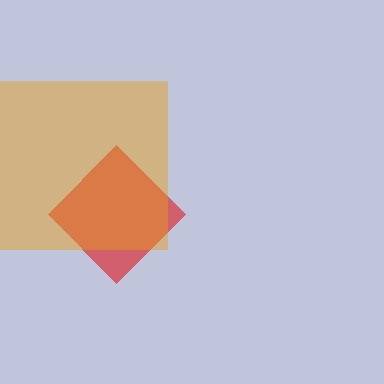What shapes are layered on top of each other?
The layered shapes are: a red diamond, an orange square.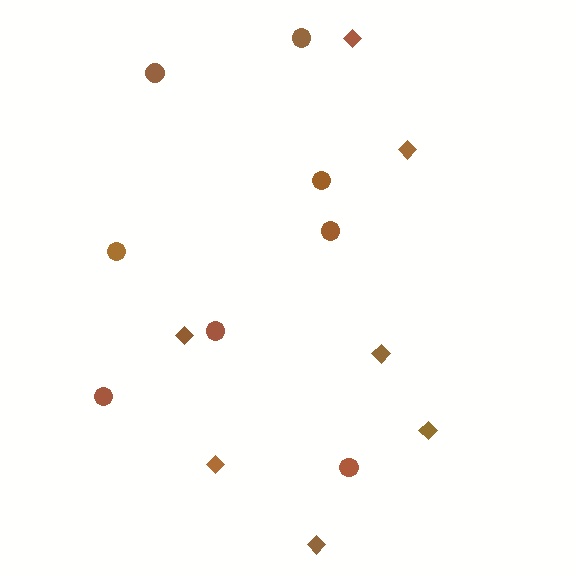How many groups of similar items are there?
There are 2 groups: one group of diamonds (7) and one group of circles (8).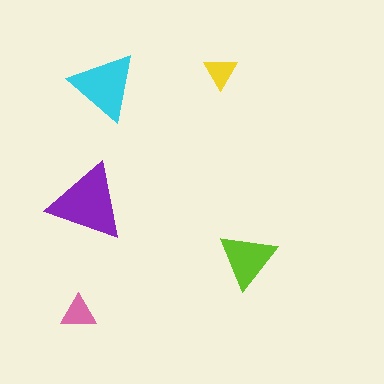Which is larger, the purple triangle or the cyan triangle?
The purple one.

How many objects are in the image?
There are 5 objects in the image.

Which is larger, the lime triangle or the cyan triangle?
The cyan one.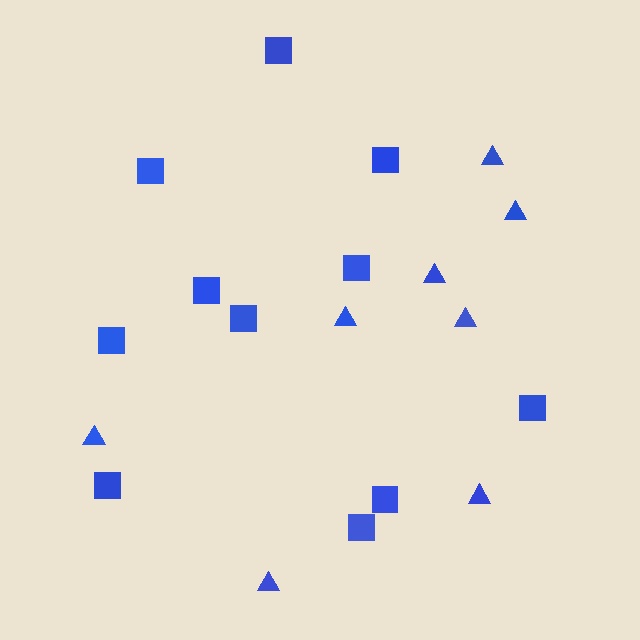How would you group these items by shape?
There are 2 groups: one group of squares (11) and one group of triangles (8).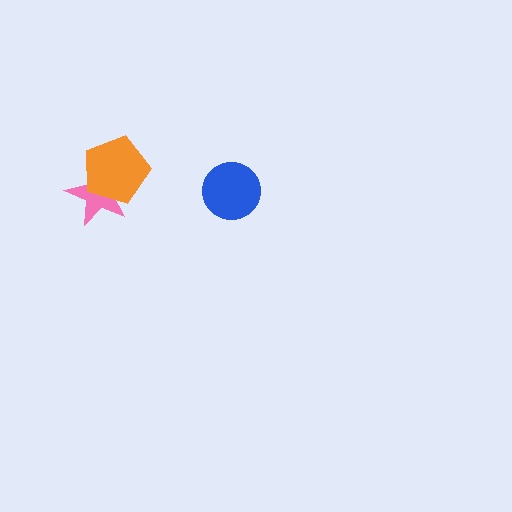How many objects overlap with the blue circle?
0 objects overlap with the blue circle.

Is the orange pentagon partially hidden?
No, no other shape covers it.